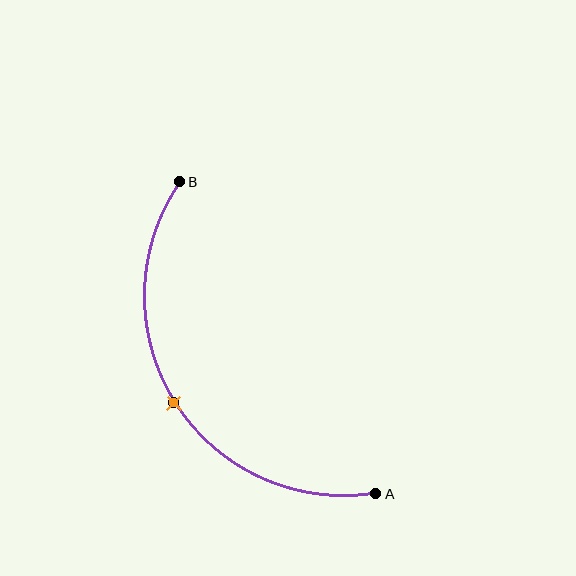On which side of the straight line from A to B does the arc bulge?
The arc bulges to the left of the straight line connecting A and B.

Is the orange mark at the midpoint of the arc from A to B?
Yes. The orange mark lies on the arc at equal arc-length from both A and B — it is the arc midpoint.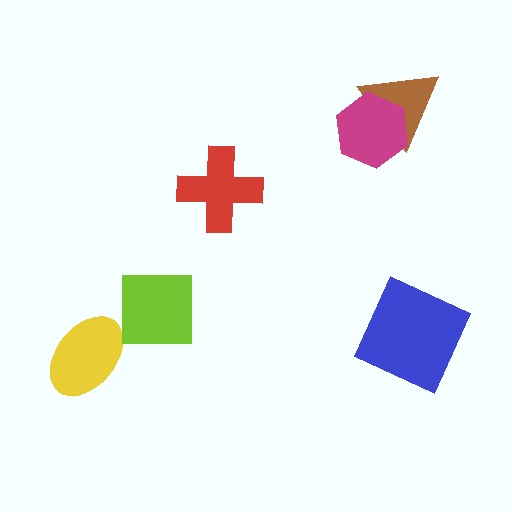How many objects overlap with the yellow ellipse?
0 objects overlap with the yellow ellipse.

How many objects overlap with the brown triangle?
1 object overlaps with the brown triangle.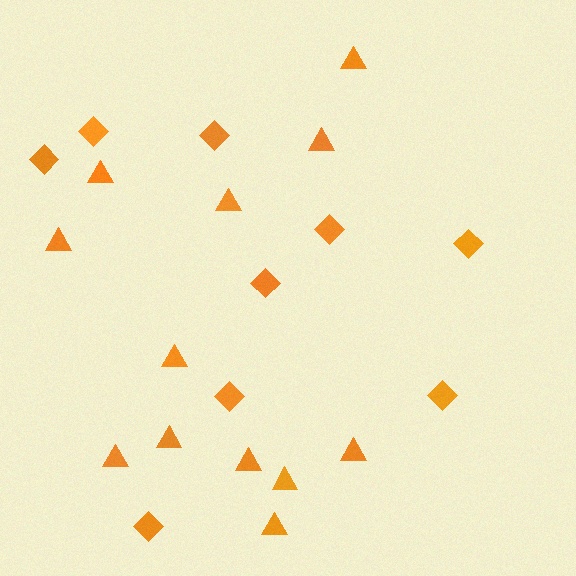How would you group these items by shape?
There are 2 groups: one group of diamonds (9) and one group of triangles (12).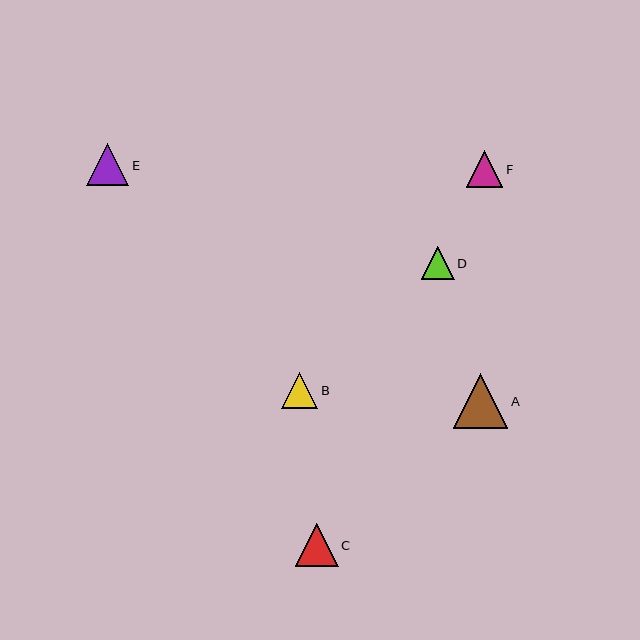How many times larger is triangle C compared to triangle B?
Triangle C is approximately 1.2 times the size of triangle B.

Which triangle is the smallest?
Triangle D is the smallest with a size of approximately 33 pixels.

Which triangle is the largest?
Triangle A is the largest with a size of approximately 55 pixels.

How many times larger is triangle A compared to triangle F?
Triangle A is approximately 1.5 times the size of triangle F.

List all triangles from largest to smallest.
From largest to smallest: A, C, E, F, B, D.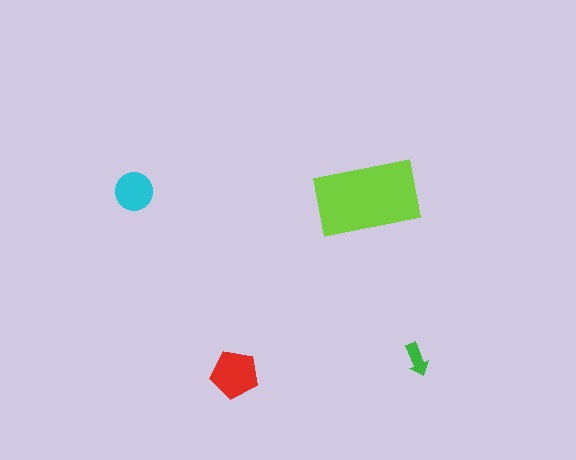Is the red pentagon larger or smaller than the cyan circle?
Larger.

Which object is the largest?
The lime rectangle.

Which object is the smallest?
The green arrow.